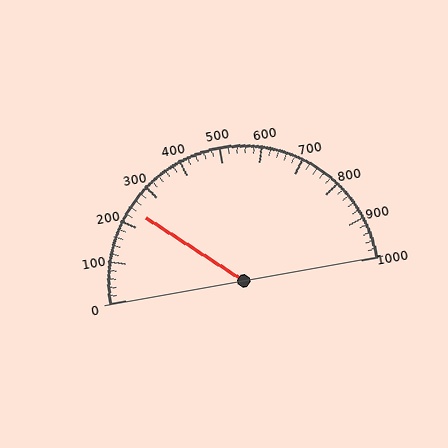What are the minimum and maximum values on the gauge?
The gauge ranges from 0 to 1000.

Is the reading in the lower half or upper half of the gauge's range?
The reading is in the lower half of the range (0 to 1000).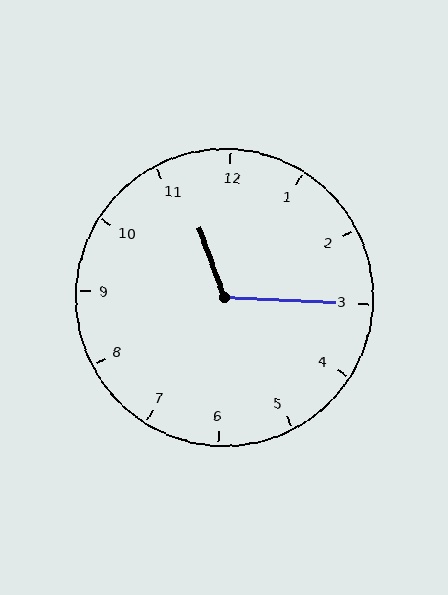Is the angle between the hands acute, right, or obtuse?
It is obtuse.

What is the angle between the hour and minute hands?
Approximately 112 degrees.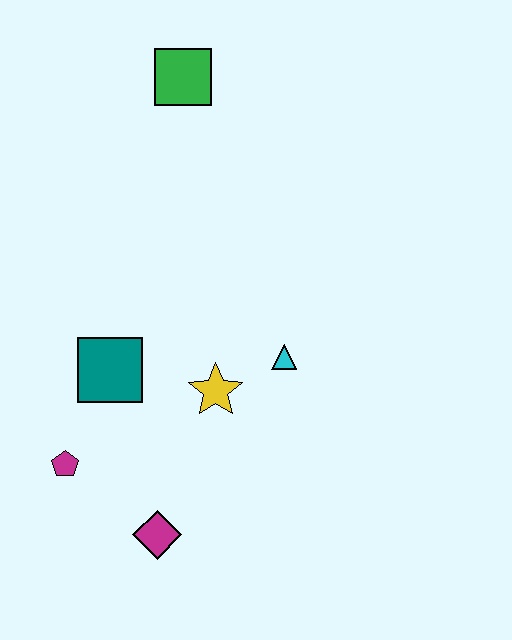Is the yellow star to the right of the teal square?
Yes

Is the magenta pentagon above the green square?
No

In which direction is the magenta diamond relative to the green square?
The magenta diamond is below the green square.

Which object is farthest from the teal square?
The green square is farthest from the teal square.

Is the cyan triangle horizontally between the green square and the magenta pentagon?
No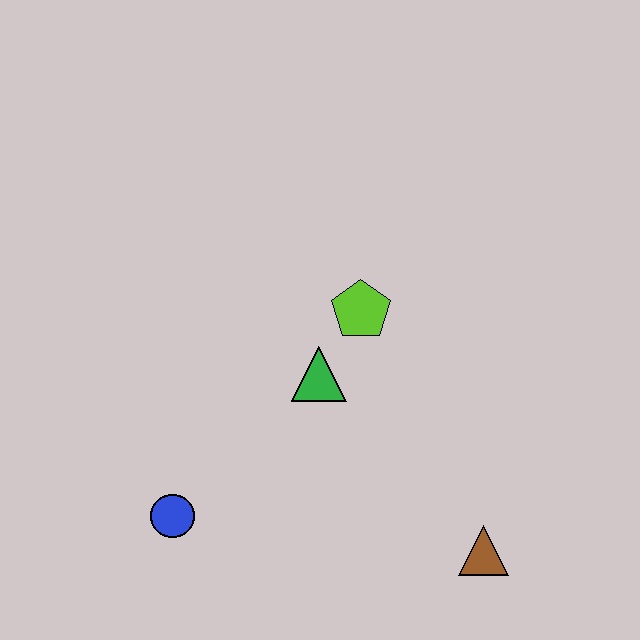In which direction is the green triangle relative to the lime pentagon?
The green triangle is below the lime pentagon.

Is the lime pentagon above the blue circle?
Yes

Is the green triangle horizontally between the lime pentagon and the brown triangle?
No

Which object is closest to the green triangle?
The lime pentagon is closest to the green triangle.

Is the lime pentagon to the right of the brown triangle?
No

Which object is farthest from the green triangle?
The brown triangle is farthest from the green triangle.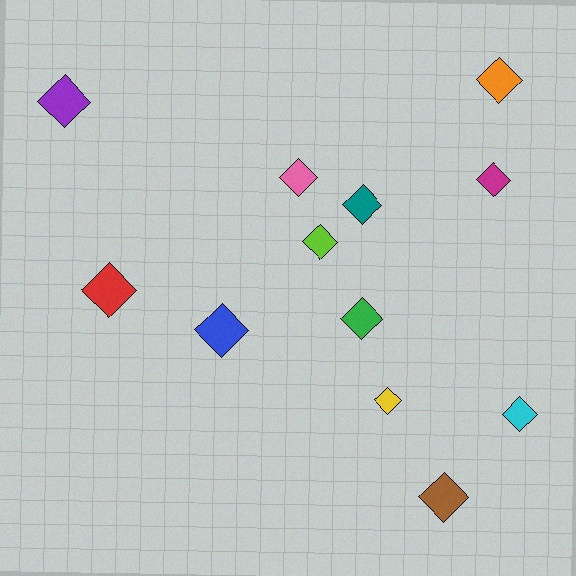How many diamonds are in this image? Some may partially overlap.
There are 12 diamonds.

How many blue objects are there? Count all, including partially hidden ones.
There is 1 blue object.